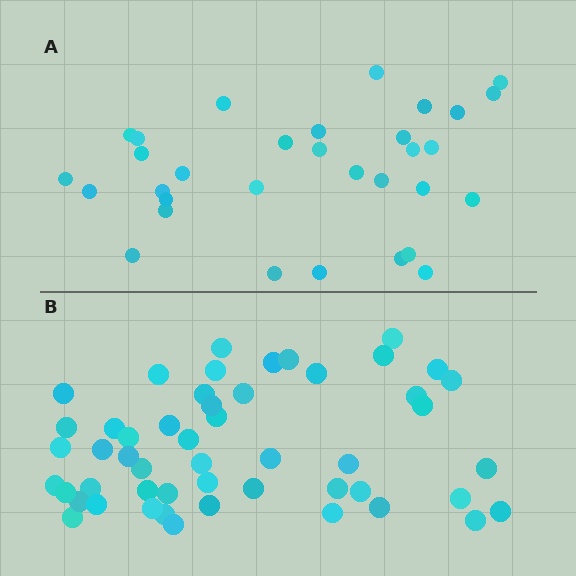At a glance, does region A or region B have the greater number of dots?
Region B (the bottom region) has more dots.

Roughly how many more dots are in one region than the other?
Region B has approximately 20 more dots than region A.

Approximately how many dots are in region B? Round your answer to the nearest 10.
About 50 dots. (The exact count is 51, which rounds to 50.)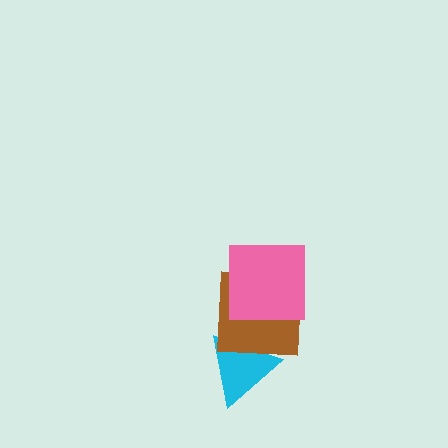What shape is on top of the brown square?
The pink square is on top of the brown square.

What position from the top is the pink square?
The pink square is 1st from the top.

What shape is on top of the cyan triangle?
The brown square is on top of the cyan triangle.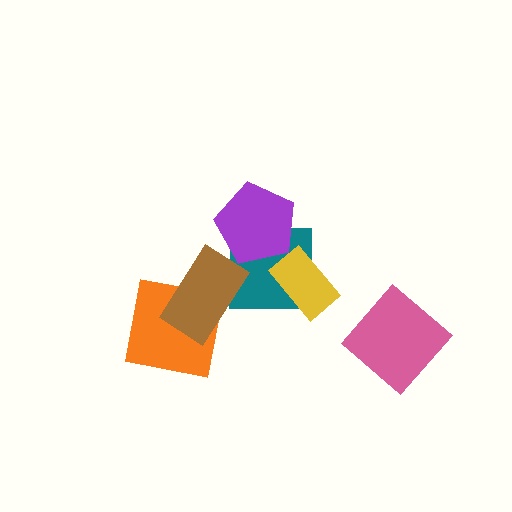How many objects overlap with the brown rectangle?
2 objects overlap with the brown rectangle.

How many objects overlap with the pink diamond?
0 objects overlap with the pink diamond.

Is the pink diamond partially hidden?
No, no other shape covers it.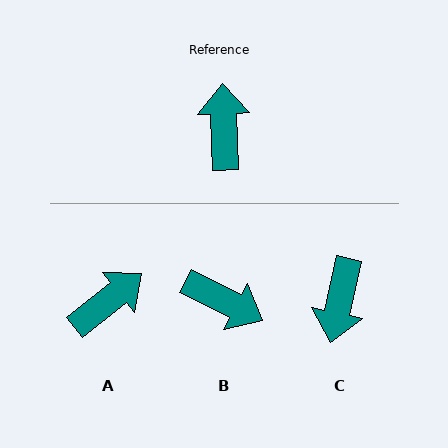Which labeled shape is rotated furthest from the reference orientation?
C, about 165 degrees away.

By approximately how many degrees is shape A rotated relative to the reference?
Approximately 54 degrees clockwise.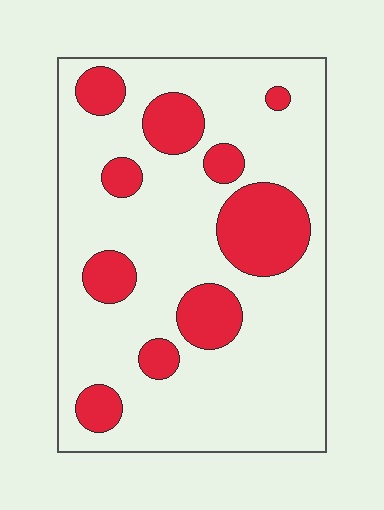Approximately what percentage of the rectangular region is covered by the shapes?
Approximately 25%.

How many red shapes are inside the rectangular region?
10.